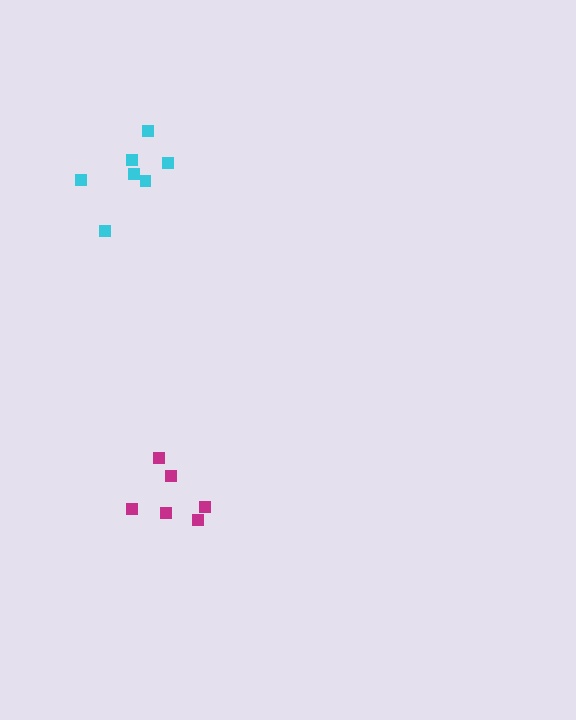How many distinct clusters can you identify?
There are 2 distinct clusters.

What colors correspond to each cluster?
The clusters are colored: cyan, magenta.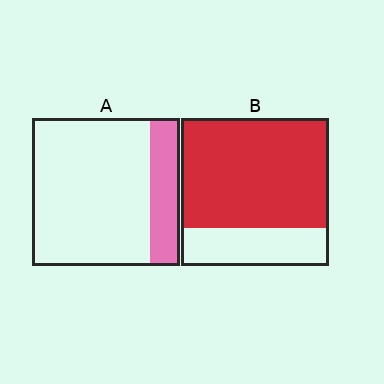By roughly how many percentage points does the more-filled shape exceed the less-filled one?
By roughly 55 percentage points (B over A).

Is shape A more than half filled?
No.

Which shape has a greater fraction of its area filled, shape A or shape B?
Shape B.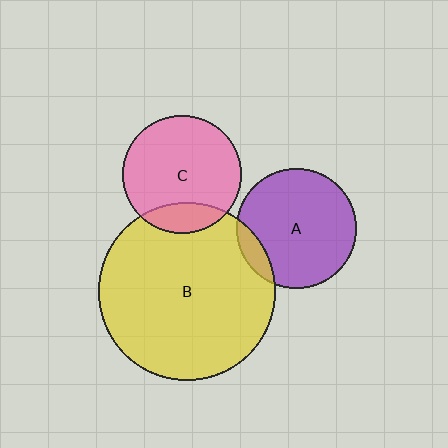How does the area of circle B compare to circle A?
Approximately 2.2 times.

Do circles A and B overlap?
Yes.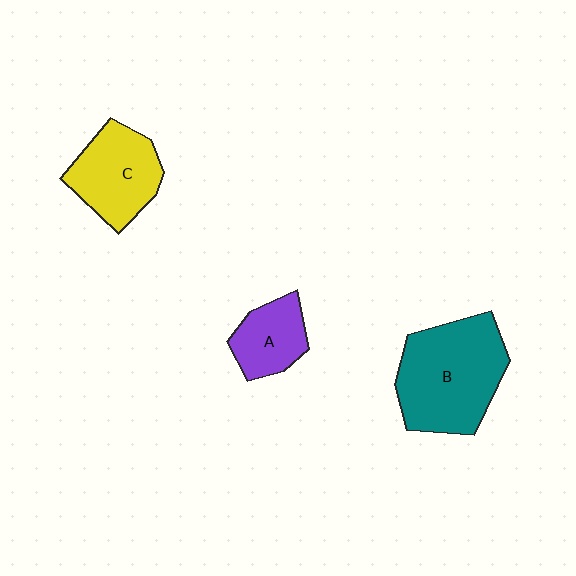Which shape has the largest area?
Shape B (teal).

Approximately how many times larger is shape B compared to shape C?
Approximately 1.5 times.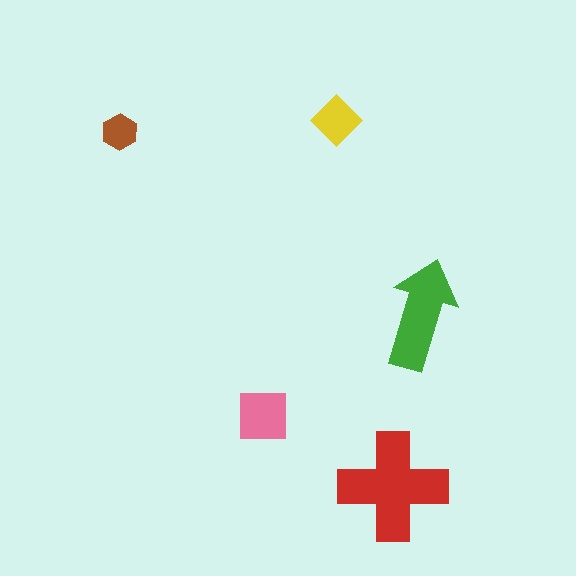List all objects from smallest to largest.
The brown hexagon, the yellow diamond, the pink square, the green arrow, the red cross.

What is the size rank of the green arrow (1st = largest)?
2nd.